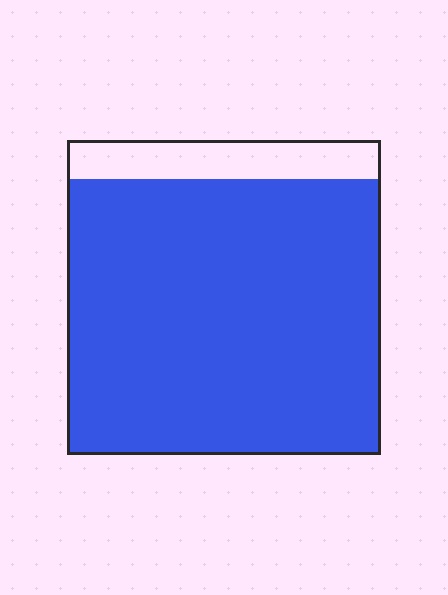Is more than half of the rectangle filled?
Yes.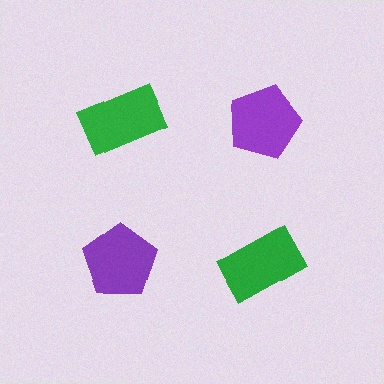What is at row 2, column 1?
A purple pentagon.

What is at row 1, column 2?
A purple pentagon.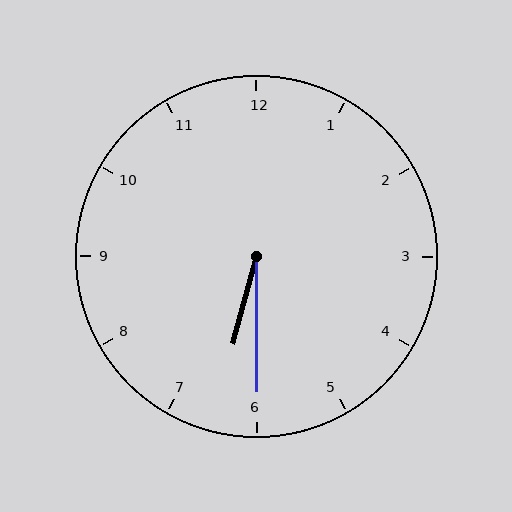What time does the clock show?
6:30.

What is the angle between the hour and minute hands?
Approximately 15 degrees.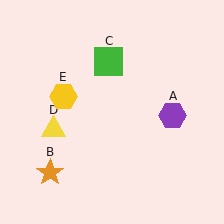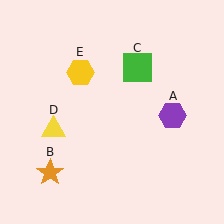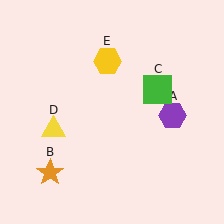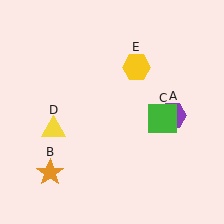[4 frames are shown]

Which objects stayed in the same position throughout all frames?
Purple hexagon (object A) and orange star (object B) and yellow triangle (object D) remained stationary.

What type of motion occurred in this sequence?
The green square (object C), yellow hexagon (object E) rotated clockwise around the center of the scene.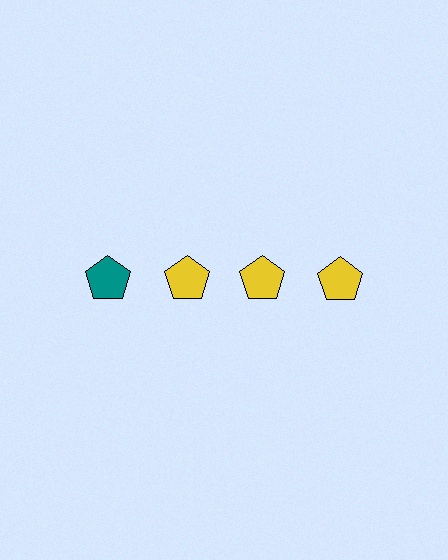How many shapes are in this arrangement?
There are 4 shapes arranged in a grid pattern.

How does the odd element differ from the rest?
It has a different color: teal instead of yellow.